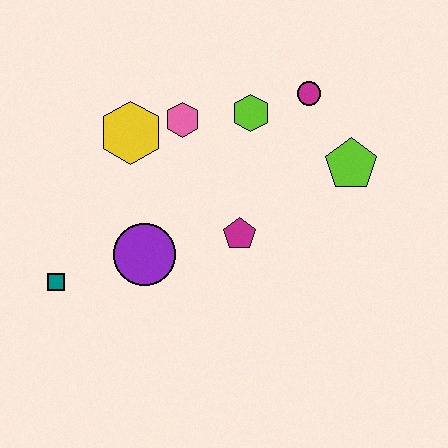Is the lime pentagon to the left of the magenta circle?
No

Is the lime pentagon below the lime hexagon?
Yes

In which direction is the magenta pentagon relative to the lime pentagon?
The magenta pentagon is to the left of the lime pentagon.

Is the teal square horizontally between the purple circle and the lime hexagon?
No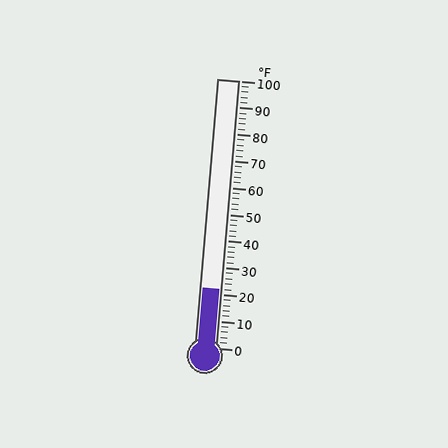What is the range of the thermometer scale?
The thermometer scale ranges from 0°F to 100°F.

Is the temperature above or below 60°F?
The temperature is below 60°F.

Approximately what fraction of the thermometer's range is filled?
The thermometer is filled to approximately 20% of its range.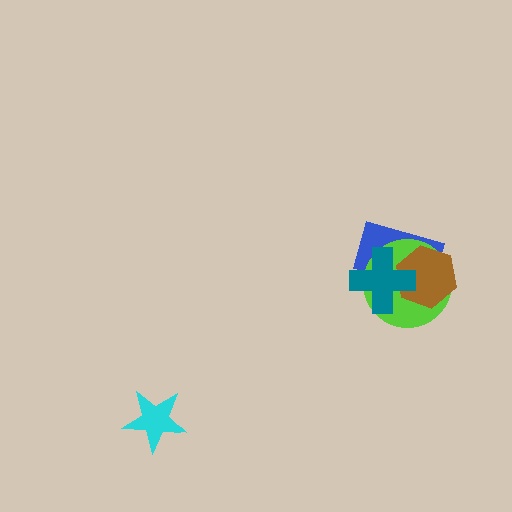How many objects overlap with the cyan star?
0 objects overlap with the cyan star.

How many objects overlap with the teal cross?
3 objects overlap with the teal cross.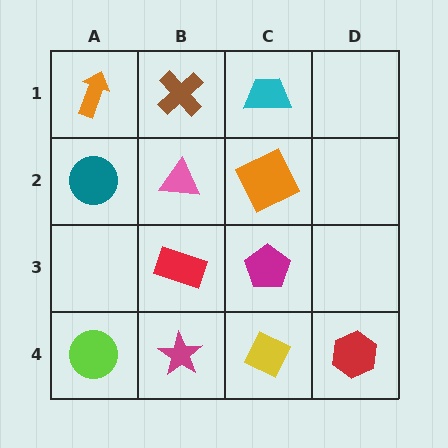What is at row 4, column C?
A yellow diamond.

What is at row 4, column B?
A magenta star.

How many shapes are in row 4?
4 shapes.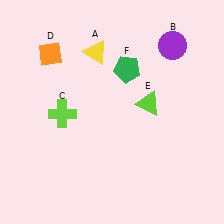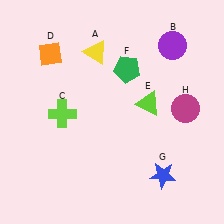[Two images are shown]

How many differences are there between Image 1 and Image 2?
There are 2 differences between the two images.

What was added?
A blue star (G), a magenta circle (H) were added in Image 2.